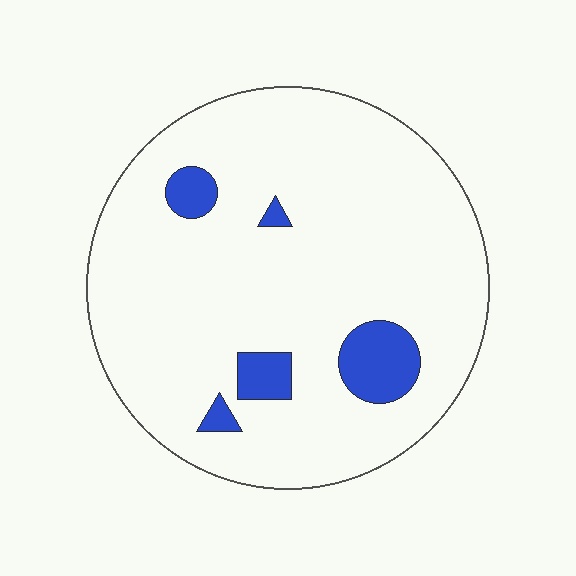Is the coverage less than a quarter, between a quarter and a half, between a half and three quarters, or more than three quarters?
Less than a quarter.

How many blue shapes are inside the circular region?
5.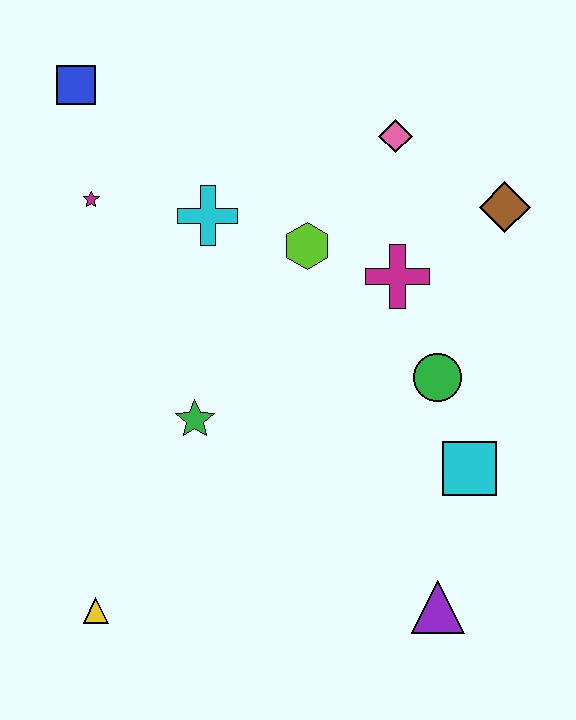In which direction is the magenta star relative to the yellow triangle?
The magenta star is above the yellow triangle.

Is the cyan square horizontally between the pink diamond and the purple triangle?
No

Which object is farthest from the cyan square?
The blue square is farthest from the cyan square.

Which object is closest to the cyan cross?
The lime hexagon is closest to the cyan cross.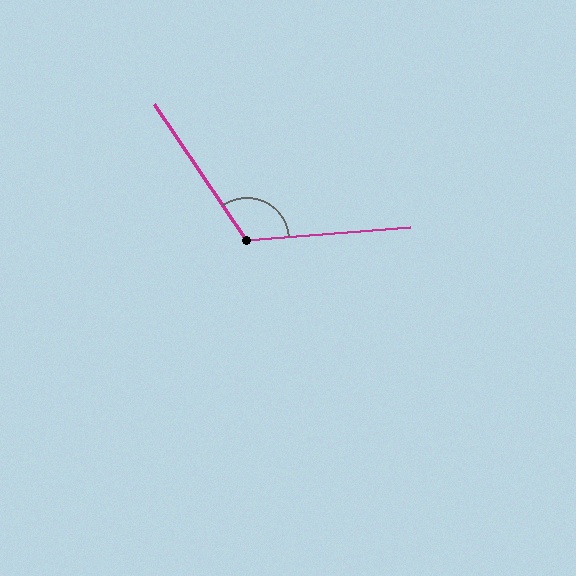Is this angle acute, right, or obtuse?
It is obtuse.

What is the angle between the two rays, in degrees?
Approximately 120 degrees.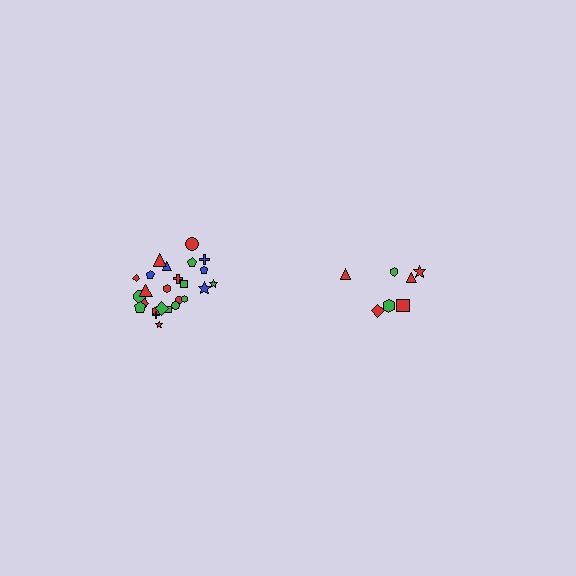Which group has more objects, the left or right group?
The left group.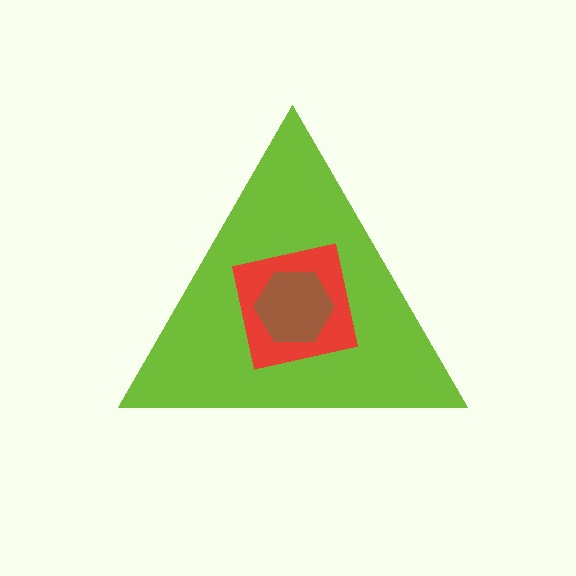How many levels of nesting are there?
3.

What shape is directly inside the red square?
The brown hexagon.